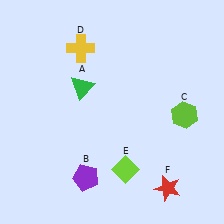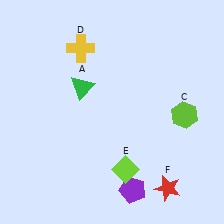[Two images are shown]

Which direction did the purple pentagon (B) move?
The purple pentagon (B) moved right.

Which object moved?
The purple pentagon (B) moved right.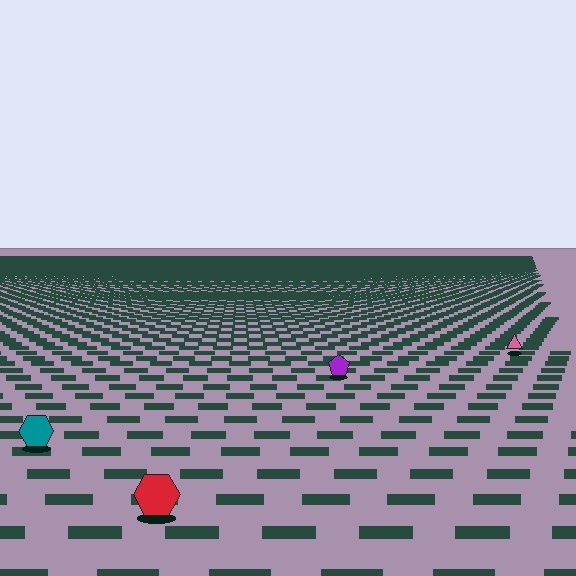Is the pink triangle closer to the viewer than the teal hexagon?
No. The teal hexagon is closer — you can tell from the texture gradient: the ground texture is coarser near it.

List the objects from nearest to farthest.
From nearest to farthest: the red hexagon, the teal hexagon, the purple pentagon, the pink triangle.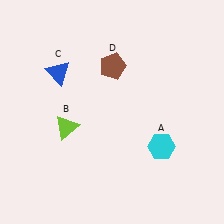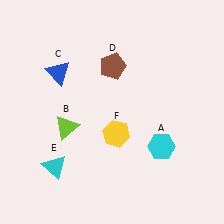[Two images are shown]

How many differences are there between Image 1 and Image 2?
There are 2 differences between the two images.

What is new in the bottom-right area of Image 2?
A yellow hexagon (F) was added in the bottom-right area of Image 2.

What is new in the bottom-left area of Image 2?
A cyan triangle (E) was added in the bottom-left area of Image 2.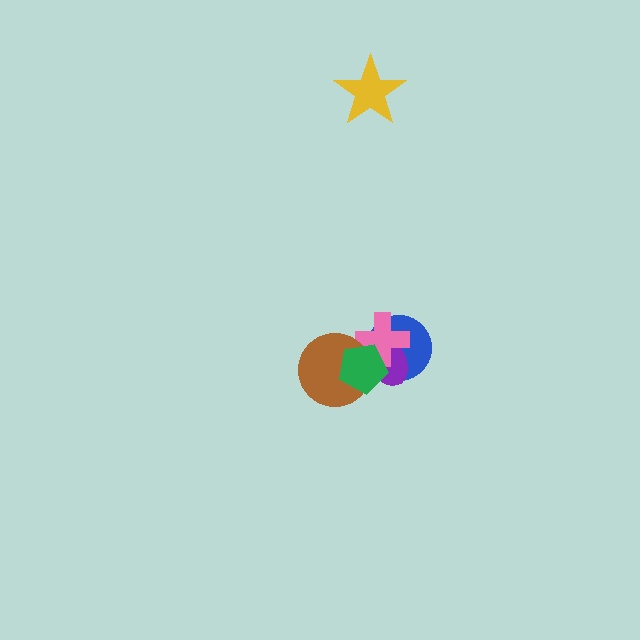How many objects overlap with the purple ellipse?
4 objects overlap with the purple ellipse.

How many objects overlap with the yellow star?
0 objects overlap with the yellow star.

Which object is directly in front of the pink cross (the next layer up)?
The brown circle is directly in front of the pink cross.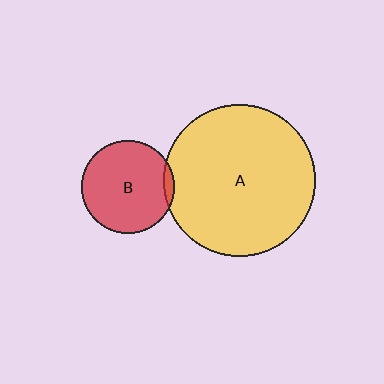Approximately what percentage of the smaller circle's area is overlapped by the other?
Approximately 5%.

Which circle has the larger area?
Circle A (yellow).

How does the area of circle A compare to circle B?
Approximately 2.7 times.